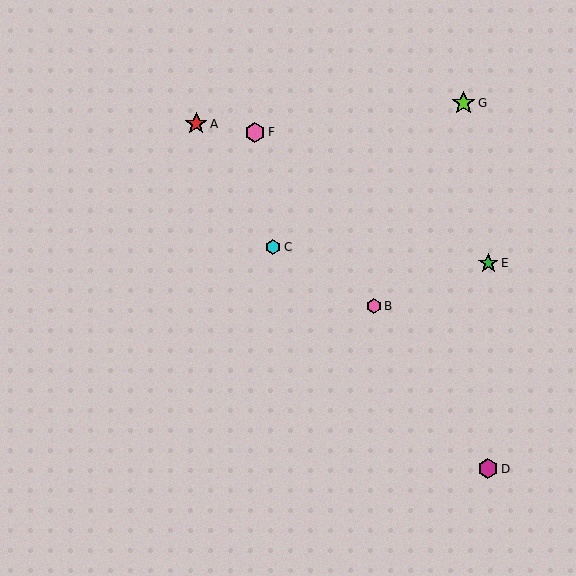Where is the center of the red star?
The center of the red star is at (196, 124).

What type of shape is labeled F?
Shape F is a pink hexagon.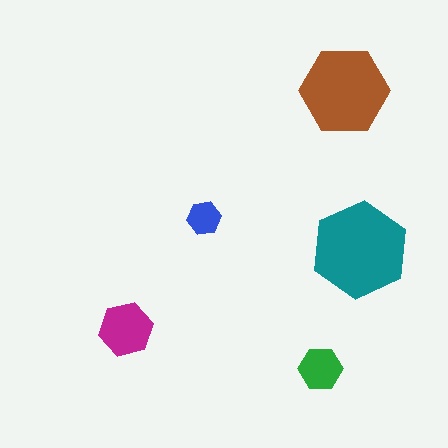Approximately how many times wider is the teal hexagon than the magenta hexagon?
About 2 times wider.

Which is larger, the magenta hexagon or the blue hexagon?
The magenta one.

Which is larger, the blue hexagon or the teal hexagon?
The teal one.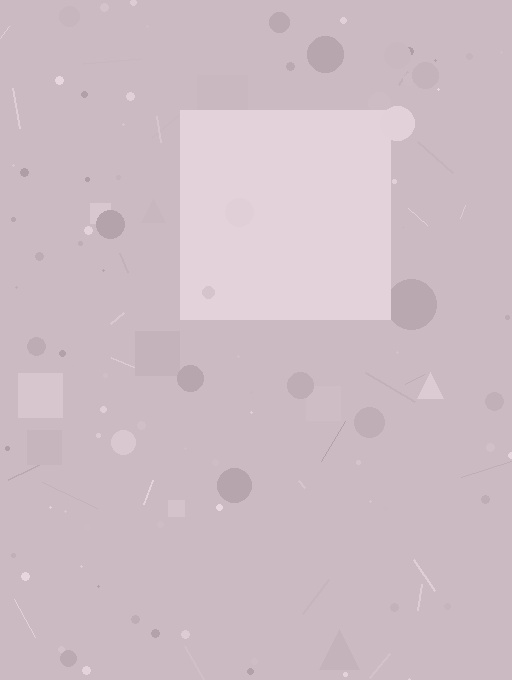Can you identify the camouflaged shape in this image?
The camouflaged shape is a square.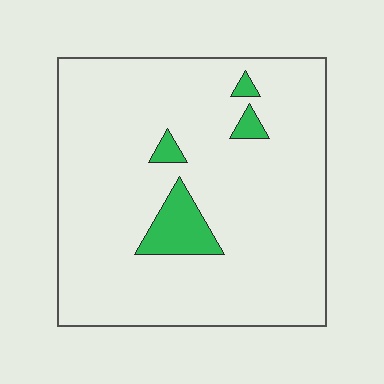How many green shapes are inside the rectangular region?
4.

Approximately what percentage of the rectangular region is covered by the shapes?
Approximately 10%.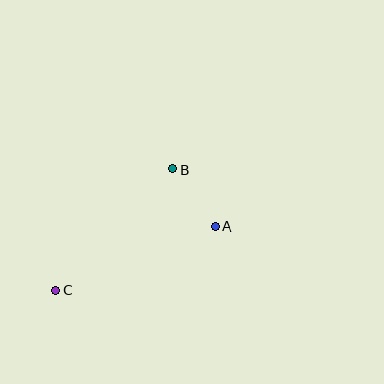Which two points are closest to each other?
Points A and B are closest to each other.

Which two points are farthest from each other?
Points A and C are farthest from each other.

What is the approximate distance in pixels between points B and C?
The distance between B and C is approximately 168 pixels.